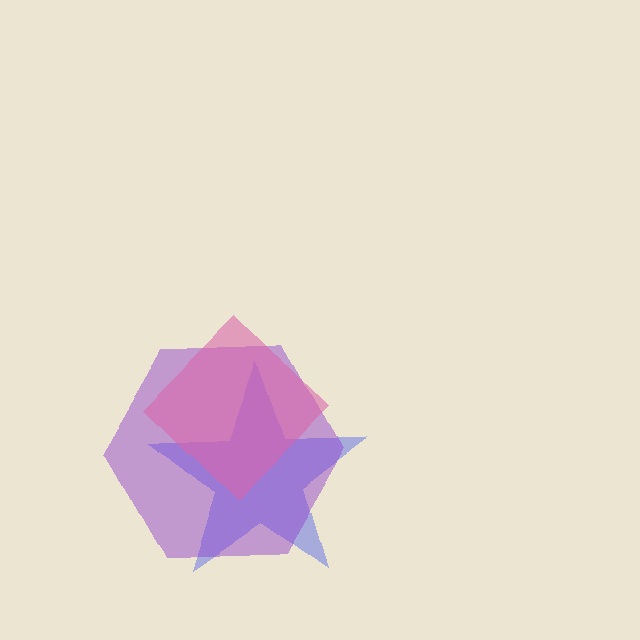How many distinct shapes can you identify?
There are 3 distinct shapes: a blue star, a purple hexagon, a pink diamond.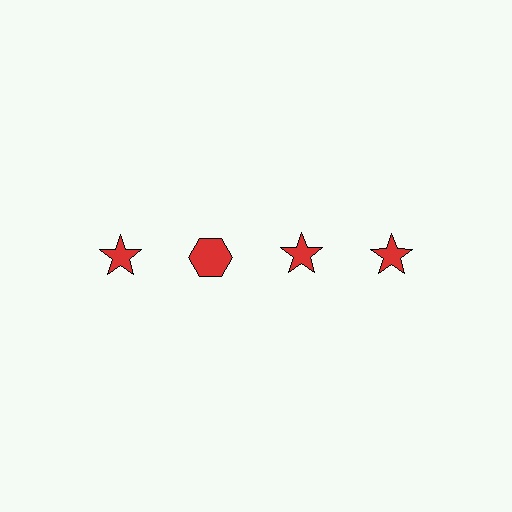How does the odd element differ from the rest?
It has a different shape: hexagon instead of star.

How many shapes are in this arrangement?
There are 4 shapes arranged in a grid pattern.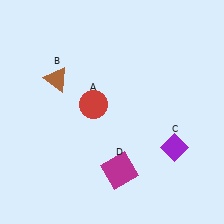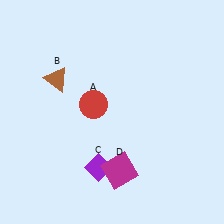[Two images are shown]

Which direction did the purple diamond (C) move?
The purple diamond (C) moved left.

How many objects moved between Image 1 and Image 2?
1 object moved between the two images.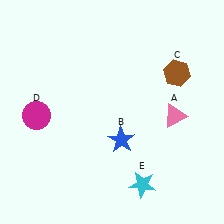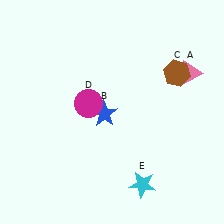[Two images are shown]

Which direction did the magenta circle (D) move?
The magenta circle (D) moved right.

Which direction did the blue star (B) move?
The blue star (B) moved up.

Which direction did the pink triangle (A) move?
The pink triangle (A) moved up.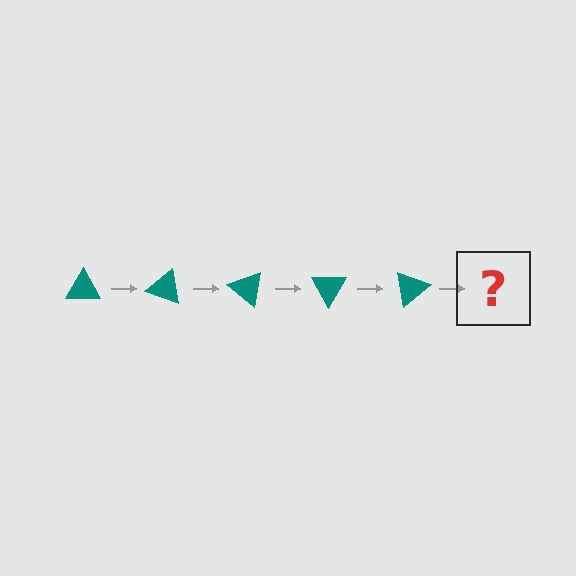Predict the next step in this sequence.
The next step is a teal triangle rotated 100 degrees.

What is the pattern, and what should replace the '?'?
The pattern is that the triangle rotates 20 degrees each step. The '?' should be a teal triangle rotated 100 degrees.